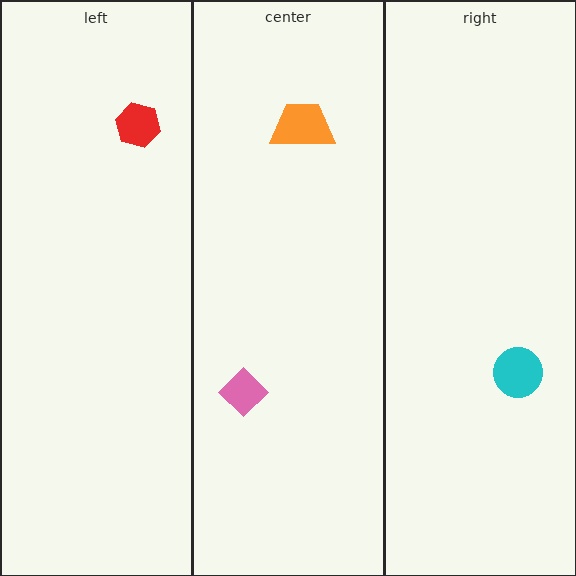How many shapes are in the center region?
2.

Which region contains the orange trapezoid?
The center region.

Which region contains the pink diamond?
The center region.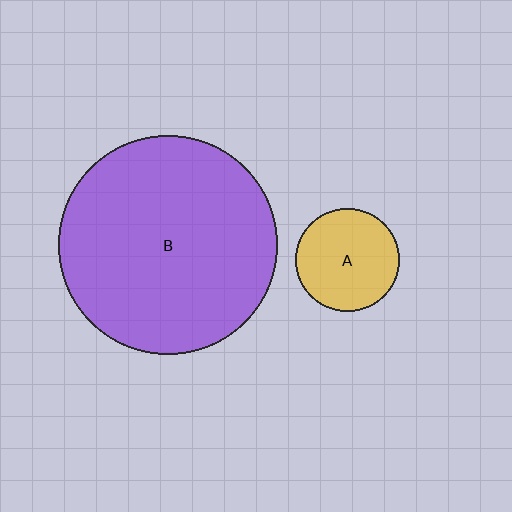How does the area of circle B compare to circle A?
Approximately 4.5 times.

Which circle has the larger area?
Circle B (purple).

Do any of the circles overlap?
No, none of the circles overlap.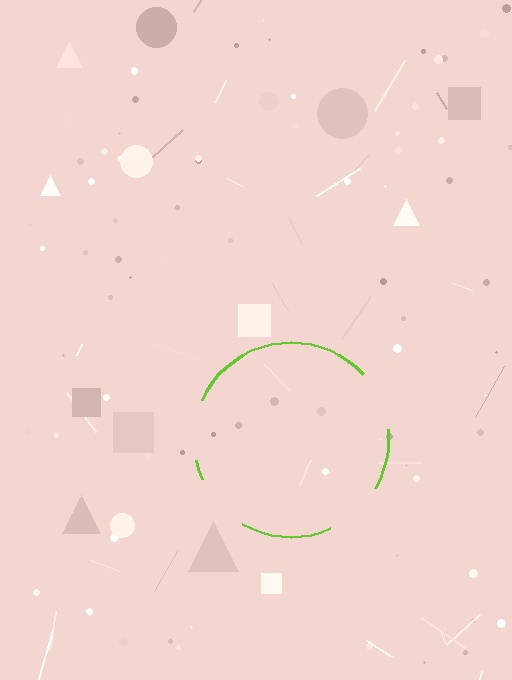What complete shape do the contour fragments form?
The contour fragments form a circle.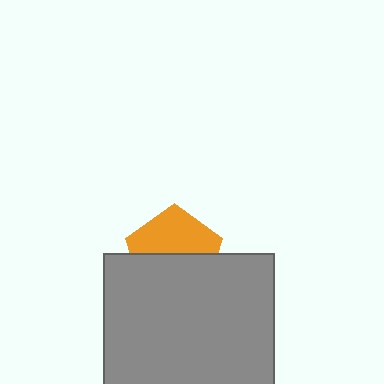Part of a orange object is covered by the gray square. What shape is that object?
It is a pentagon.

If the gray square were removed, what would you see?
You would see the complete orange pentagon.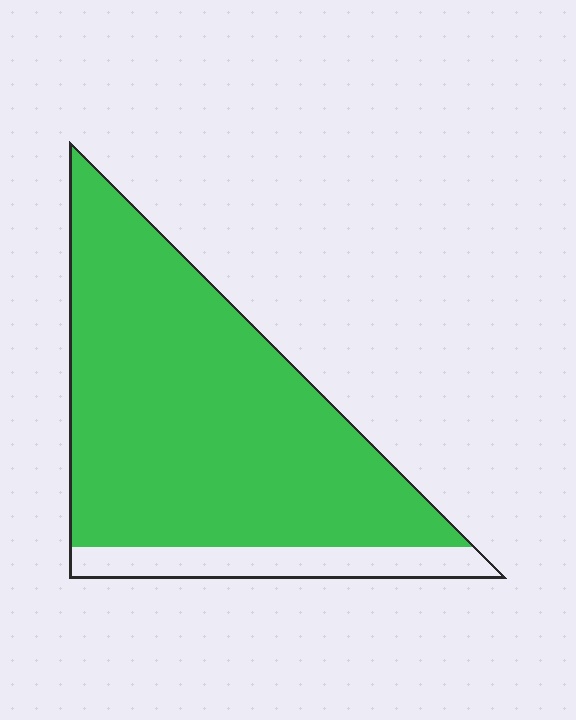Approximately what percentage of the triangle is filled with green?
Approximately 85%.